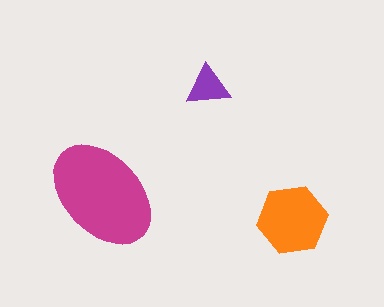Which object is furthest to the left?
The magenta ellipse is leftmost.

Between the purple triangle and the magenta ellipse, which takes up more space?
The magenta ellipse.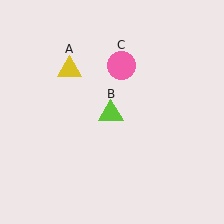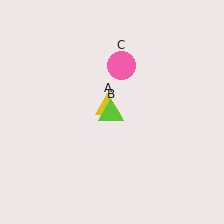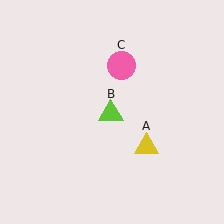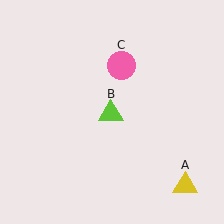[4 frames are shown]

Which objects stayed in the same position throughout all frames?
Lime triangle (object B) and pink circle (object C) remained stationary.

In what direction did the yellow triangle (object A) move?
The yellow triangle (object A) moved down and to the right.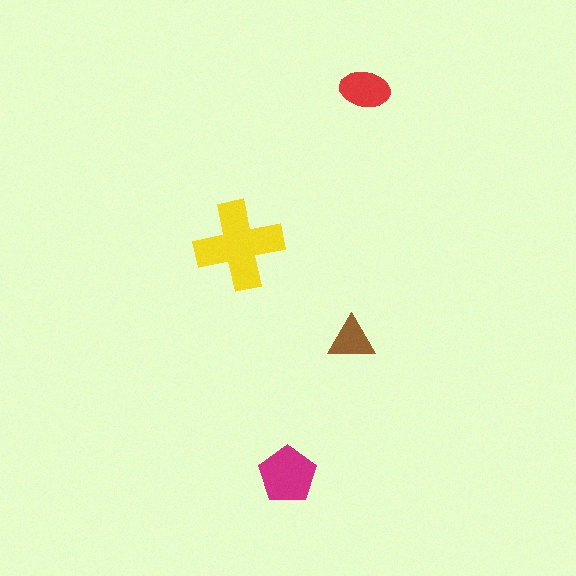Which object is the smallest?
The brown triangle.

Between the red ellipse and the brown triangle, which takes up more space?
The red ellipse.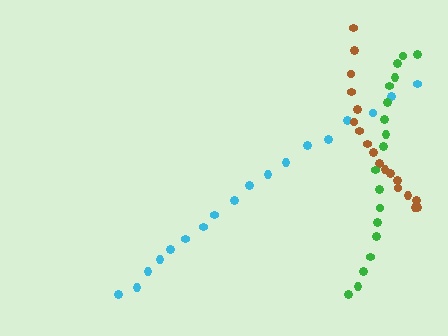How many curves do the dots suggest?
There are 3 distinct paths.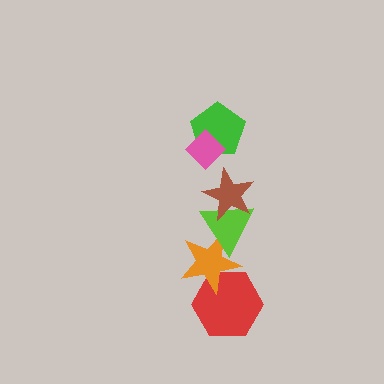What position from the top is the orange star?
The orange star is 5th from the top.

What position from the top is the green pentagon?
The green pentagon is 2nd from the top.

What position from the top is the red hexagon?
The red hexagon is 6th from the top.